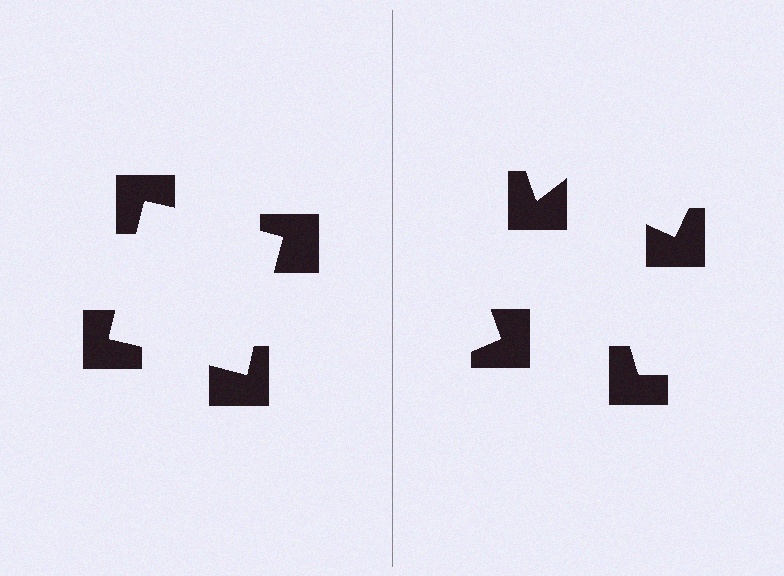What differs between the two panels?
The notched squares are positioned identically on both sides; only the wedge orientations differ. On the left they align to a square; on the right they are misaligned.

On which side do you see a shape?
An illusory square appears on the left side. On the right side the wedge cuts are rotated, so no coherent shape forms.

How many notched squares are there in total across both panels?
8 — 4 on each side.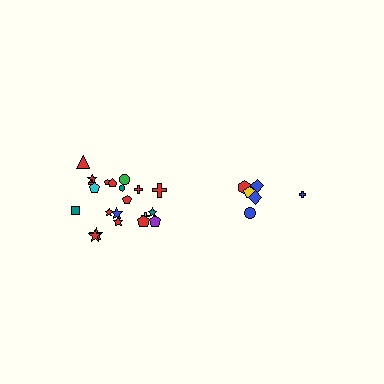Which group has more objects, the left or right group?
The left group.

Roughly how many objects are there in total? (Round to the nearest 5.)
Roughly 30 objects in total.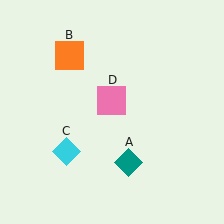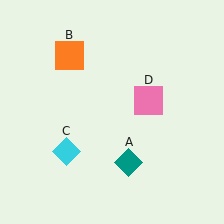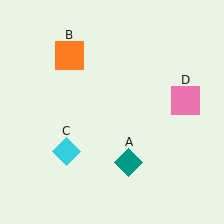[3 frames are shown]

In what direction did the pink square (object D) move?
The pink square (object D) moved right.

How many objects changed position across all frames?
1 object changed position: pink square (object D).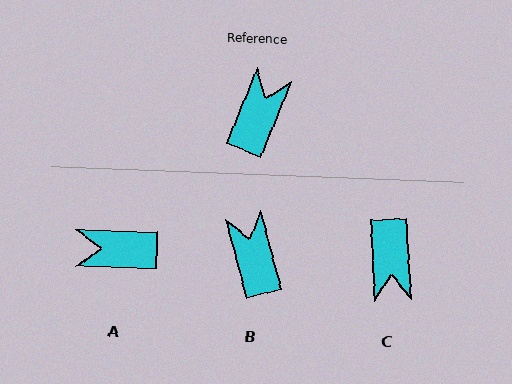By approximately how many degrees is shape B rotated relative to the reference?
Approximately 37 degrees counter-clockwise.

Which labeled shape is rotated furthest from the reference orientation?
C, about 155 degrees away.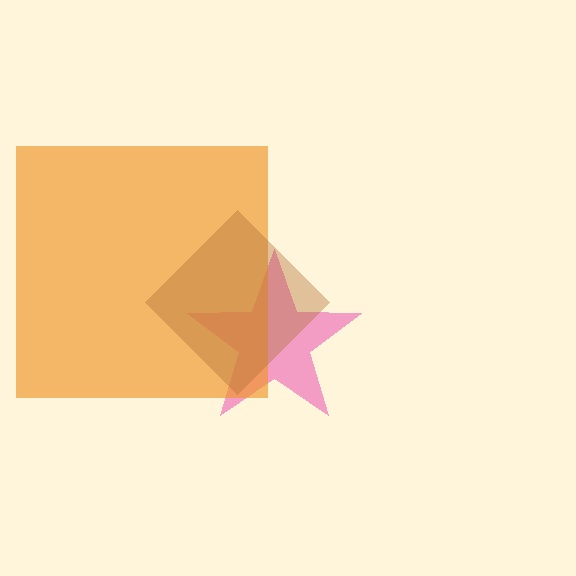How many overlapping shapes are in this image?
There are 3 overlapping shapes in the image.